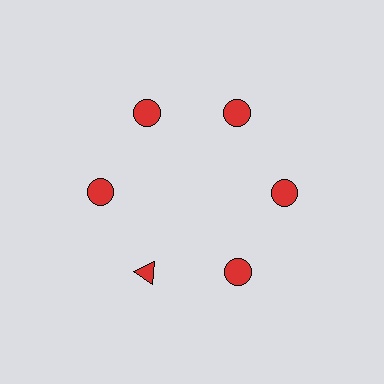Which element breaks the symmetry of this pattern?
The red triangle at roughly the 7 o'clock position breaks the symmetry. All other shapes are red circles.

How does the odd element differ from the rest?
It has a different shape: triangle instead of circle.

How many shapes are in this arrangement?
There are 6 shapes arranged in a ring pattern.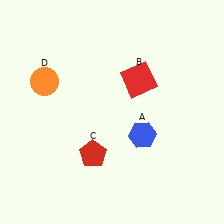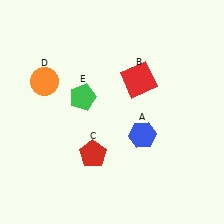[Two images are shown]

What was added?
A green pentagon (E) was added in Image 2.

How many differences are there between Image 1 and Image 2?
There is 1 difference between the two images.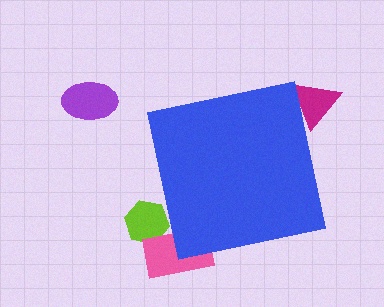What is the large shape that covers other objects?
A blue square.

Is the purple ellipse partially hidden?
No, the purple ellipse is fully visible.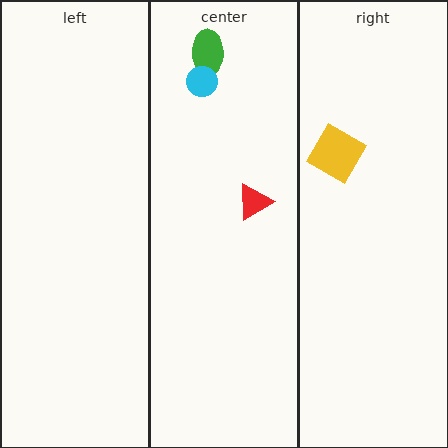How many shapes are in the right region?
1.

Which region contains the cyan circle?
The center region.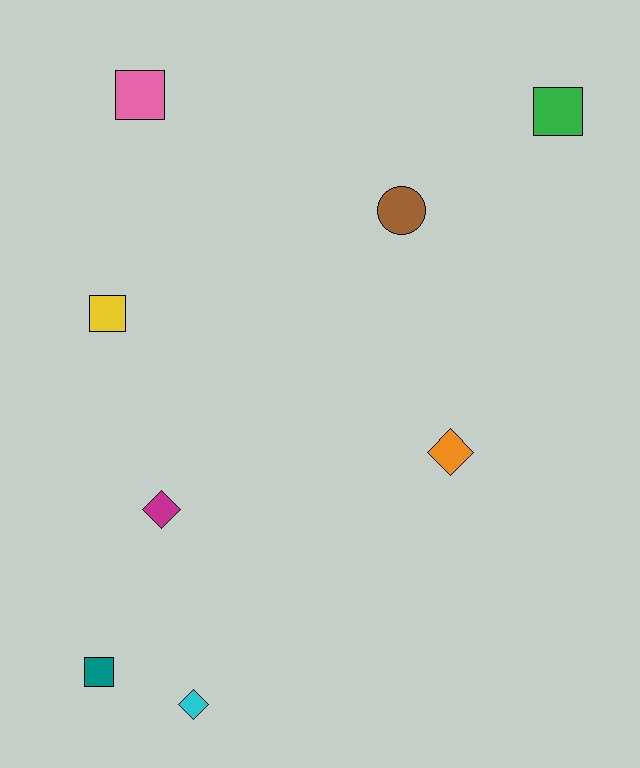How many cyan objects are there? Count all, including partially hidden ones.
There is 1 cyan object.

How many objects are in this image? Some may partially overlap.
There are 8 objects.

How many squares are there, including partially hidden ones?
There are 4 squares.